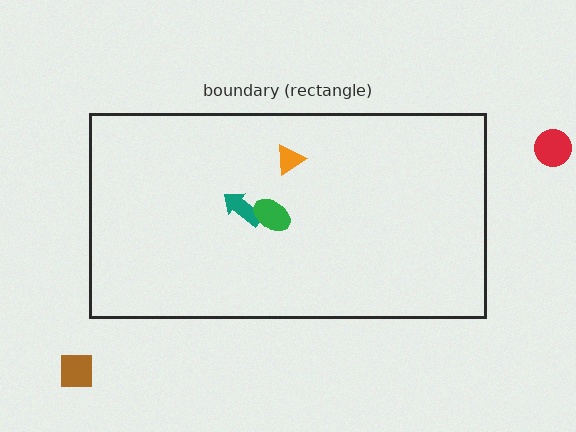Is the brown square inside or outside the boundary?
Outside.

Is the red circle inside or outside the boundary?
Outside.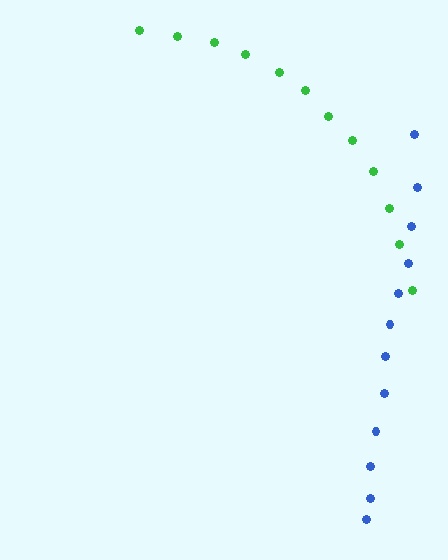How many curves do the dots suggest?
There are 2 distinct paths.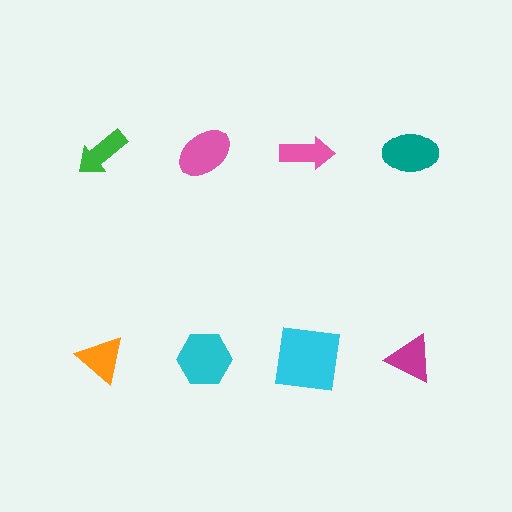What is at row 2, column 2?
A cyan hexagon.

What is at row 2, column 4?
A magenta triangle.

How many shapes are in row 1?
4 shapes.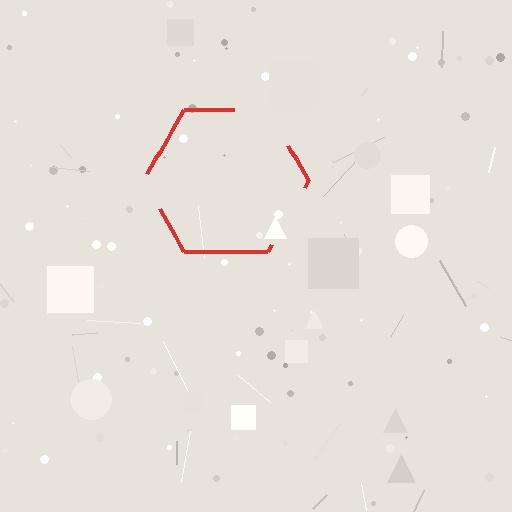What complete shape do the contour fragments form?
The contour fragments form a hexagon.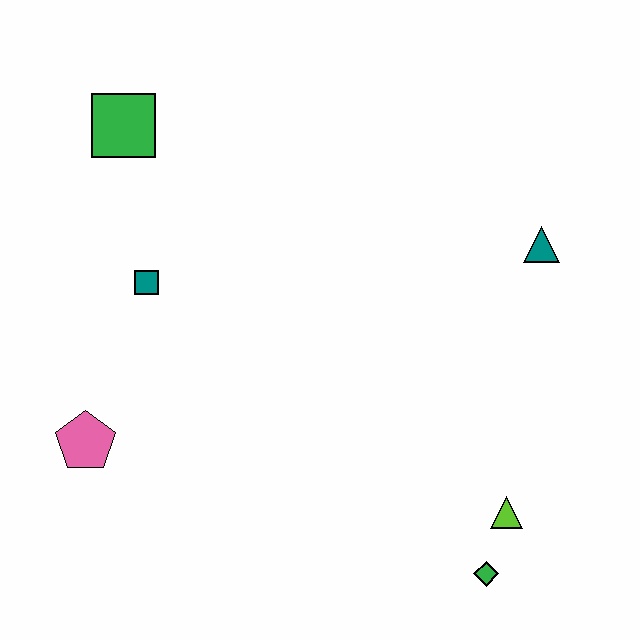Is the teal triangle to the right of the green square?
Yes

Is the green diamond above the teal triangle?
No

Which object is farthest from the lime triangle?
The green square is farthest from the lime triangle.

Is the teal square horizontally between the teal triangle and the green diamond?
No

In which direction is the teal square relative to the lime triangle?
The teal square is to the left of the lime triangle.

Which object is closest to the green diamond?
The lime triangle is closest to the green diamond.